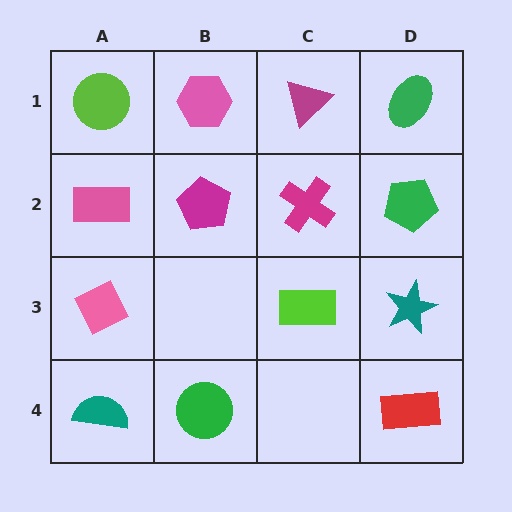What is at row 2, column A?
A pink rectangle.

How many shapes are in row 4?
3 shapes.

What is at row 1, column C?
A magenta triangle.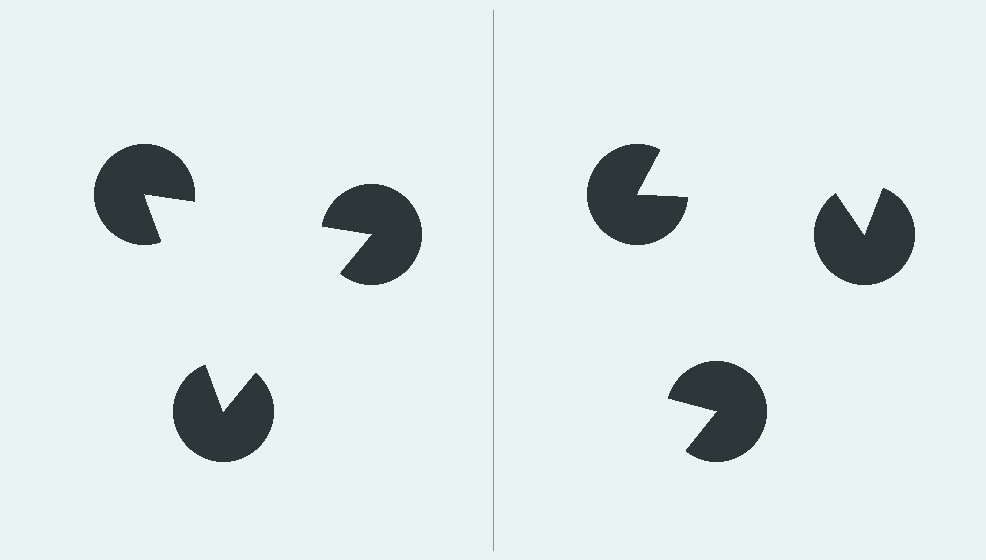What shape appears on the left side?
An illusory triangle.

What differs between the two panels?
The pac-man discs are positioned identically on both sides; only the wedge orientations differ. On the left they align to a triangle; on the right they are misaligned.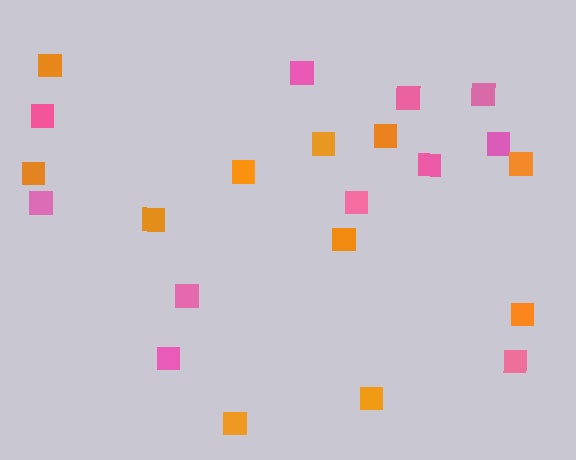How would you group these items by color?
There are 2 groups: one group of pink squares (11) and one group of orange squares (11).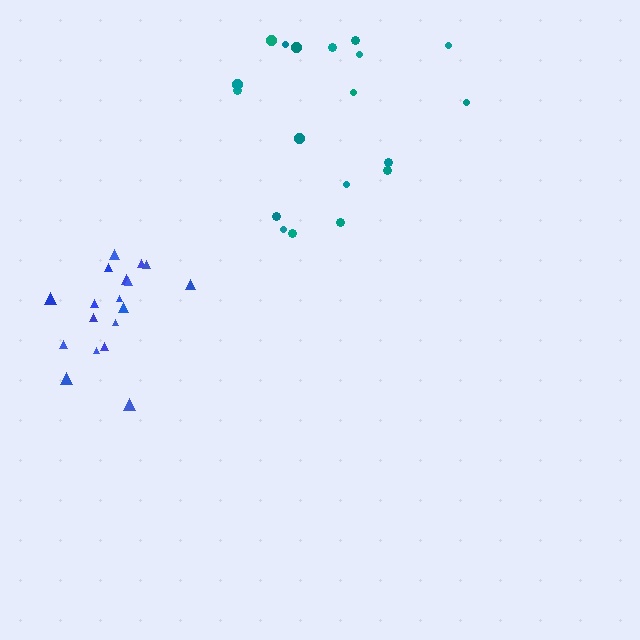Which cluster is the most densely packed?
Blue.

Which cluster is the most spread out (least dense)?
Teal.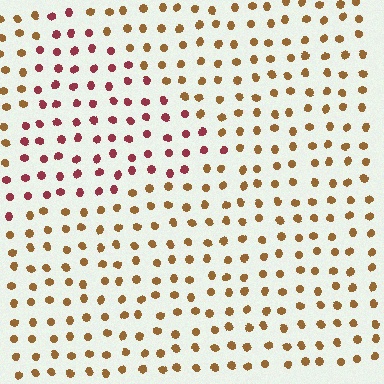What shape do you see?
I see a triangle.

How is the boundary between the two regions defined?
The boundary is defined purely by a slight shift in hue (about 45 degrees). Spacing, size, and orientation are identical on both sides.